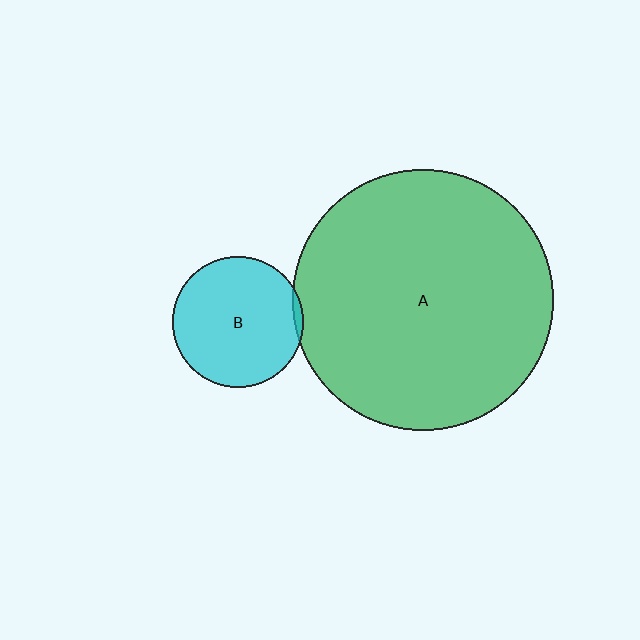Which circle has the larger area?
Circle A (green).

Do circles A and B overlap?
Yes.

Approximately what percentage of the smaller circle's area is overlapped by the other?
Approximately 5%.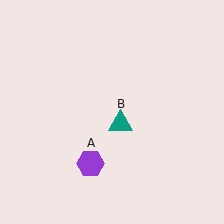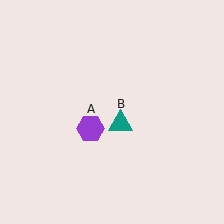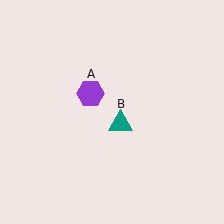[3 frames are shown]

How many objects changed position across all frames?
1 object changed position: purple hexagon (object A).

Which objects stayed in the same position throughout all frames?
Teal triangle (object B) remained stationary.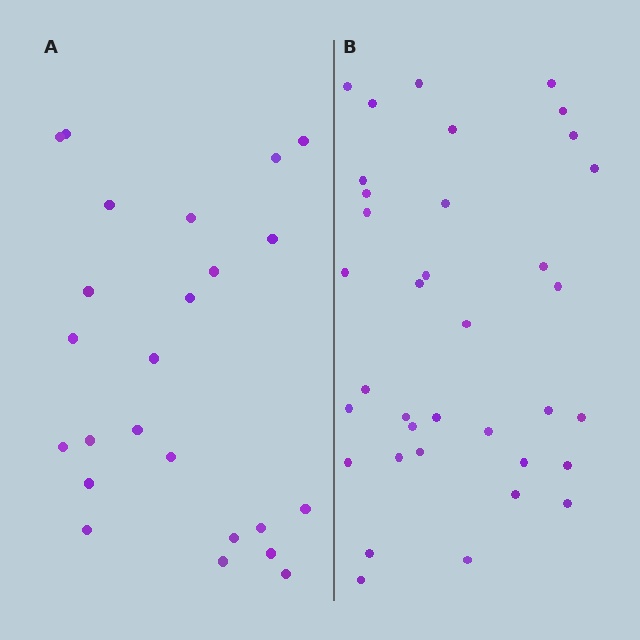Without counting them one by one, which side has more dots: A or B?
Region B (the right region) has more dots.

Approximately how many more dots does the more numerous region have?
Region B has roughly 12 or so more dots than region A.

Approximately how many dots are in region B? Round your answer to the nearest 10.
About 40 dots. (The exact count is 36, which rounds to 40.)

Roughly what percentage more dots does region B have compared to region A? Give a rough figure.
About 50% more.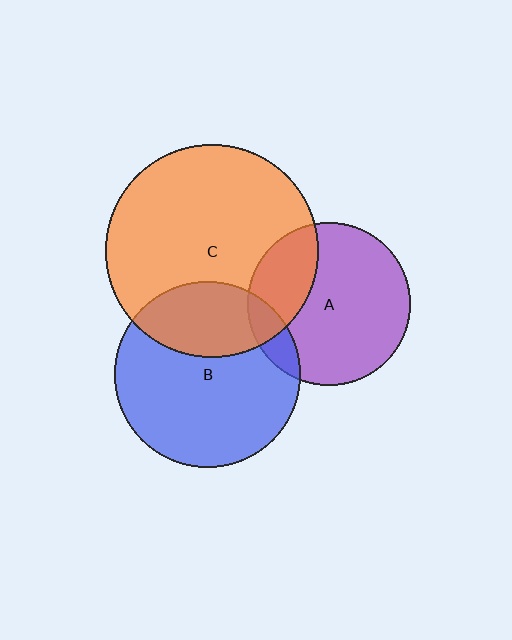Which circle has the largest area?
Circle C (orange).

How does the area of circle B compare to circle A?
Approximately 1.3 times.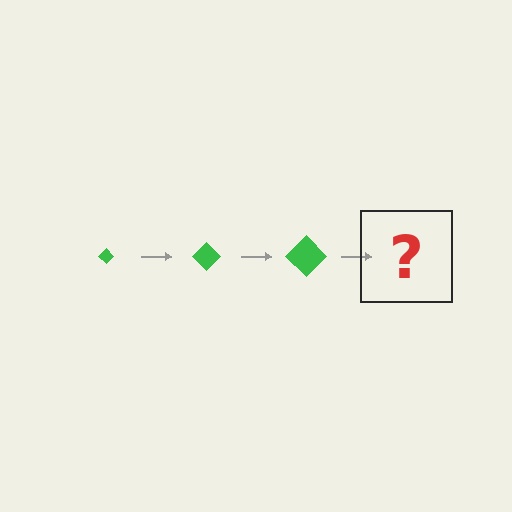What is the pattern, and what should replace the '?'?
The pattern is that the diamond gets progressively larger each step. The '?' should be a green diamond, larger than the previous one.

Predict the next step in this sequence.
The next step is a green diamond, larger than the previous one.